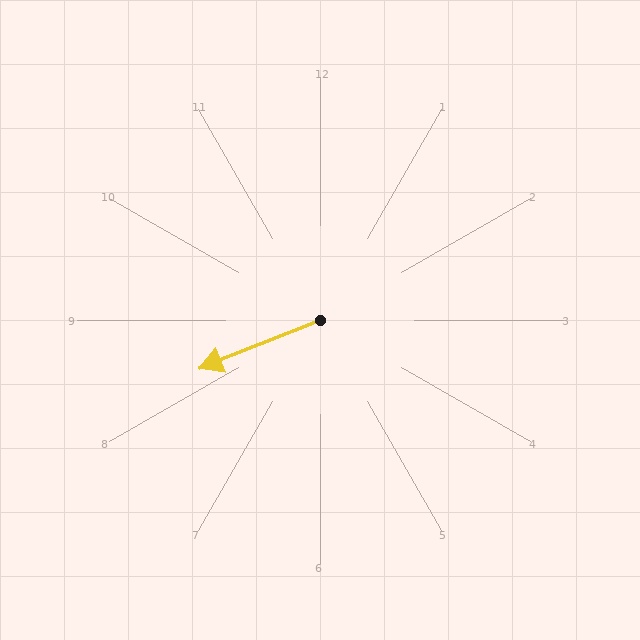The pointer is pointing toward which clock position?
Roughly 8 o'clock.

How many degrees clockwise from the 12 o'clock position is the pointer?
Approximately 248 degrees.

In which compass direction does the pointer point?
West.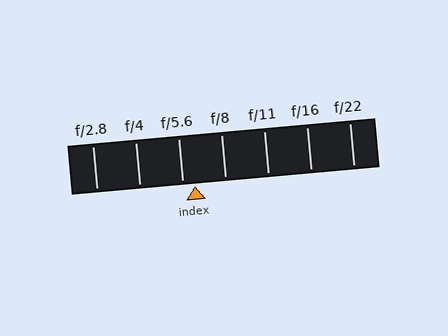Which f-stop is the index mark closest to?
The index mark is closest to f/5.6.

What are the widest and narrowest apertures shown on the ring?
The widest aperture shown is f/2.8 and the narrowest is f/22.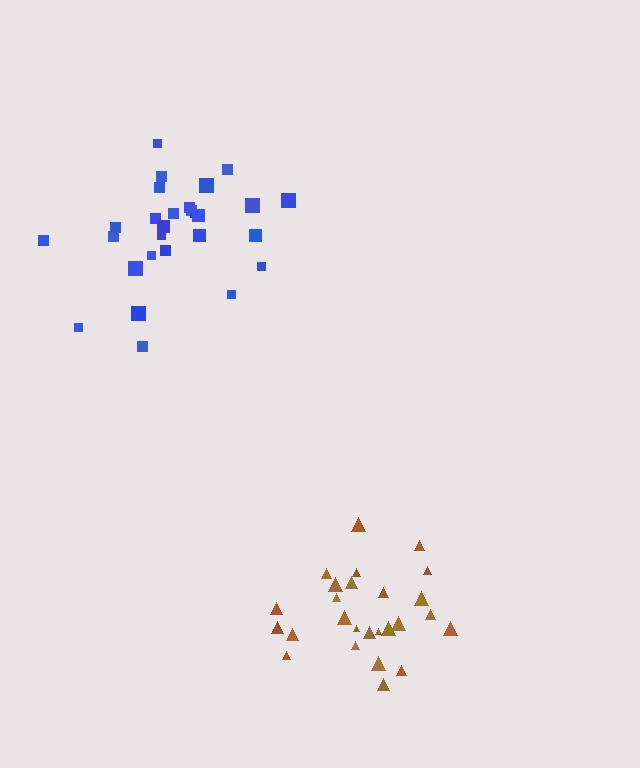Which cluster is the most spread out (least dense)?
Brown.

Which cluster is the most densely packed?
Blue.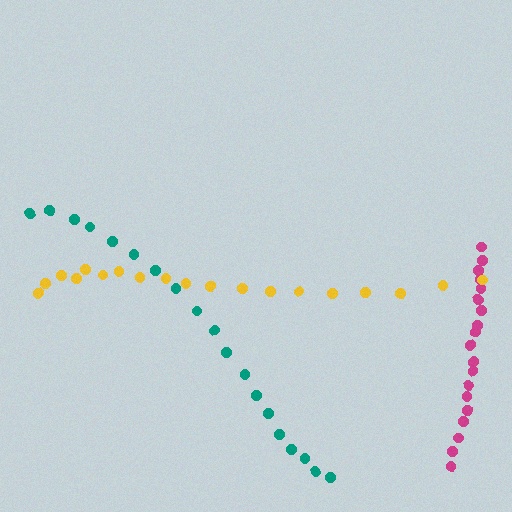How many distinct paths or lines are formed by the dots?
There are 3 distinct paths.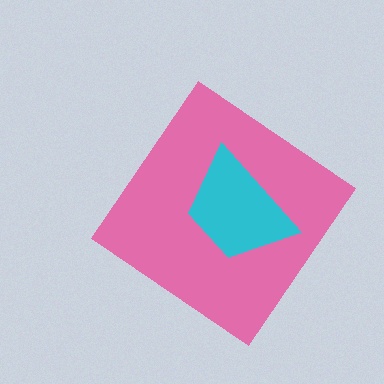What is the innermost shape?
The cyan trapezoid.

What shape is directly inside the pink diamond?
The cyan trapezoid.